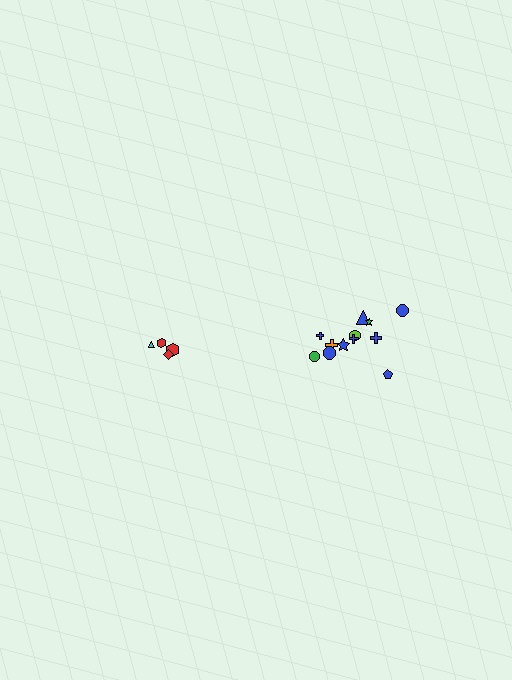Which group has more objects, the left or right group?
The right group.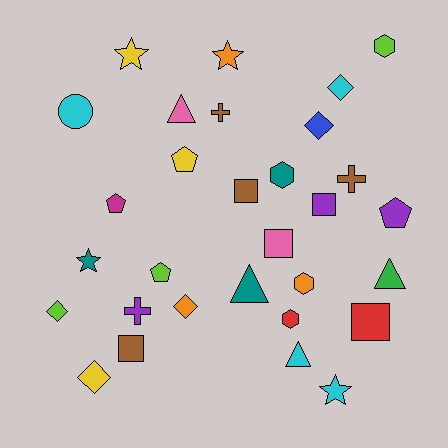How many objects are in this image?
There are 30 objects.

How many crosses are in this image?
There are 3 crosses.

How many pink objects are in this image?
There are 2 pink objects.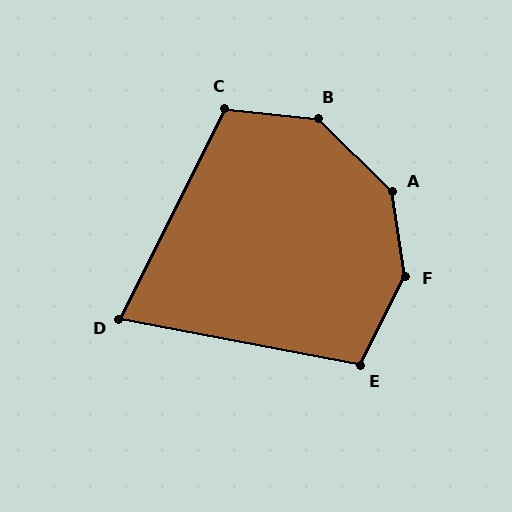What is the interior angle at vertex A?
Approximately 143 degrees (obtuse).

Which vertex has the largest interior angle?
F, at approximately 144 degrees.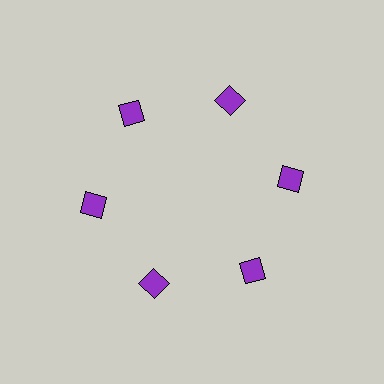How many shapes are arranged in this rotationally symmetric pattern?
There are 6 shapes, arranged in 6 groups of 1.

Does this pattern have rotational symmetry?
Yes, this pattern has 6-fold rotational symmetry. It looks the same after rotating 60 degrees around the center.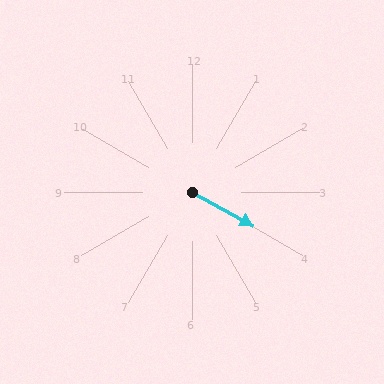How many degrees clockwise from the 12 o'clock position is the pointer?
Approximately 119 degrees.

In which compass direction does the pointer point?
Southeast.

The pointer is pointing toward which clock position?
Roughly 4 o'clock.